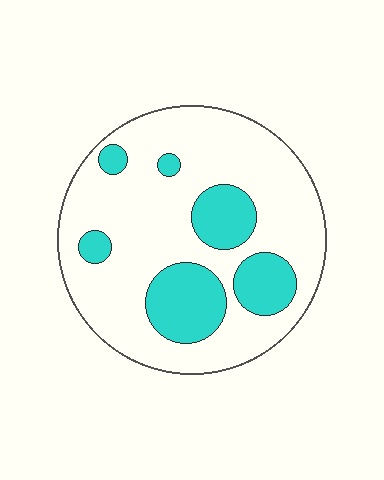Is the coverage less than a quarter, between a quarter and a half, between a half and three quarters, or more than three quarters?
Less than a quarter.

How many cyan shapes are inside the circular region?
6.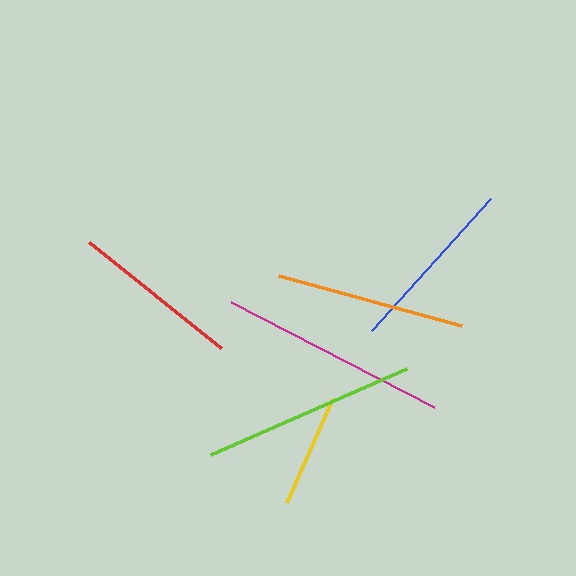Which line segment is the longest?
The magenta line is the longest at approximately 228 pixels.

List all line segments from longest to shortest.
From longest to shortest: magenta, lime, orange, blue, red, yellow.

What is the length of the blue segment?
The blue segment is approximately 178 pixels long.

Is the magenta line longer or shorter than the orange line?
The magenta line is longer than the orange line.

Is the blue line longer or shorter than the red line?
The blue line is longer than the red line.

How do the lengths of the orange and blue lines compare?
The orange and blue lines are approximately the same length.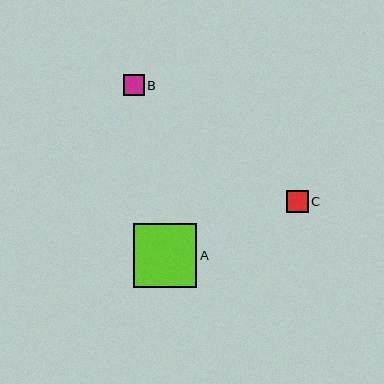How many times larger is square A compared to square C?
Square A is approximately 2.9 times the size of square C.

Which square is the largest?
Square A is the largest with a size of approximately 63 pixels.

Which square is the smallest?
Square B is the smallest with a size of approximately 21 pixels.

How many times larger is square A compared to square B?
Square A is approximately 3.0 times the size of square B.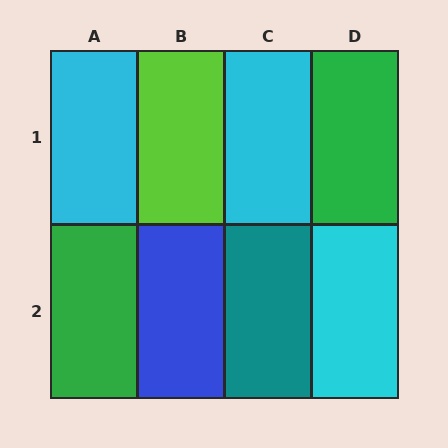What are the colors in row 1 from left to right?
Cyan, lime, cyan, green.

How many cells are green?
2 cells are green.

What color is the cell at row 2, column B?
Blue.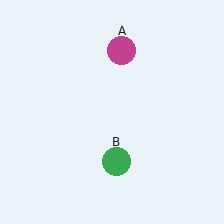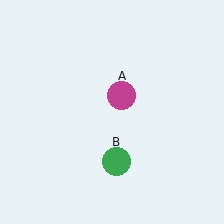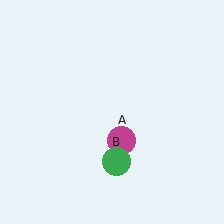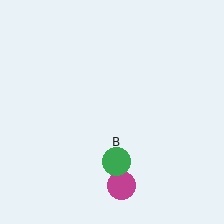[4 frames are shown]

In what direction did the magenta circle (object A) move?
The magenta circle (object A) moved down.